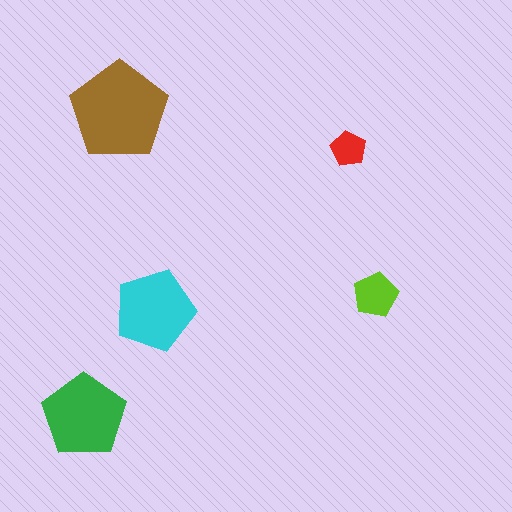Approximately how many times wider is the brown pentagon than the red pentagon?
About 3 times wider.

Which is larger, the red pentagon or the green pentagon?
The green one.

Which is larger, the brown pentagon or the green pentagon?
The brown one.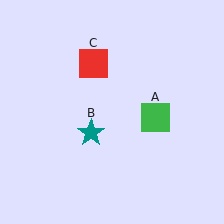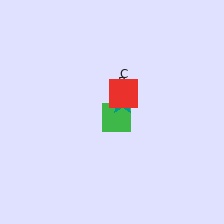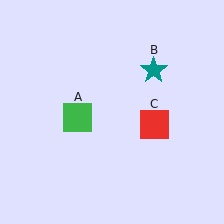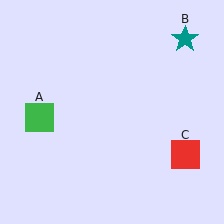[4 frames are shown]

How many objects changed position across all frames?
3 objects changed position: green square (object A), teal star (object B), red square (object C).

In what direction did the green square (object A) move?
The green square (object A) moved left.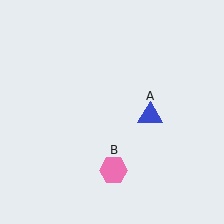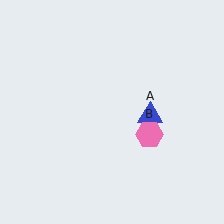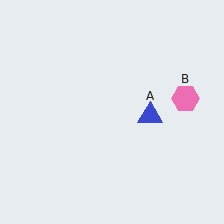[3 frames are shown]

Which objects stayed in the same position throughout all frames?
Blue triangle (object A) remained stationary.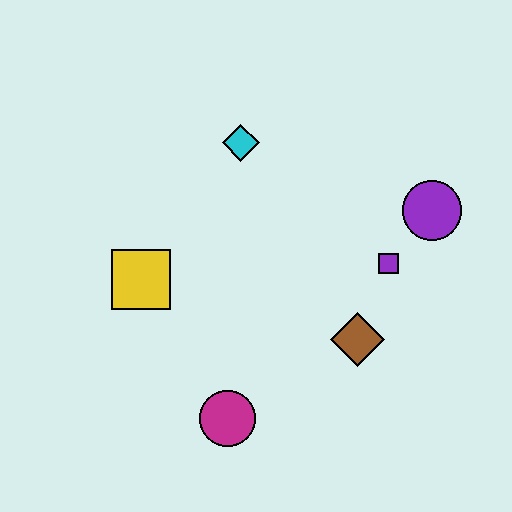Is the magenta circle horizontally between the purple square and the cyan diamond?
No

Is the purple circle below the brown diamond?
No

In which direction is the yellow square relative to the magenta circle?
The yellow square is above the magenta circle.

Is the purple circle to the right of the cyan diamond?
Yes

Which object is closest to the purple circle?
The purple square is closest to the purple circle.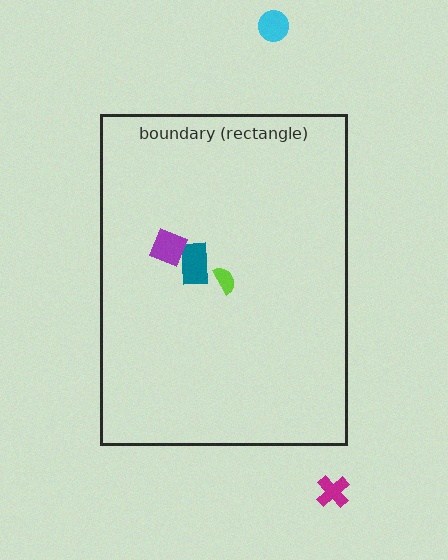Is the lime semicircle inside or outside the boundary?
Inside.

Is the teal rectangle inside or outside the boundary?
Inside.